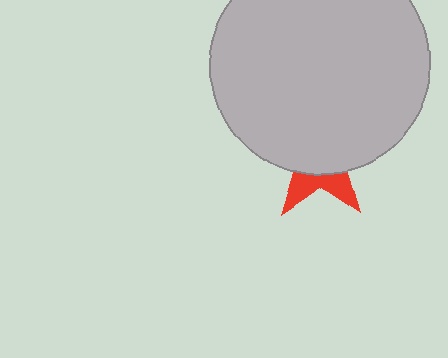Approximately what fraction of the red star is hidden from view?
Roughly 70% of the red star is hidden behind the light gray circle.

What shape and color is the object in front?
The object in front is a light gray circle.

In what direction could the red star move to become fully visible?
The red star could move down. That would shift it out from behind the light gray circle entirely.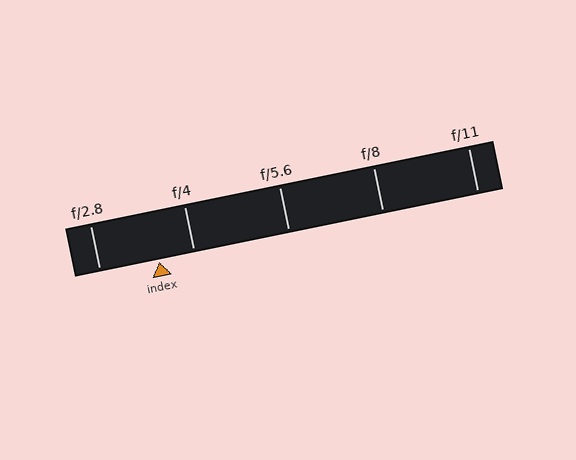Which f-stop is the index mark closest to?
The index mark is closest to f/4.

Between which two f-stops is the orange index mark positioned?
The index mark is between f/2.8 and f/4.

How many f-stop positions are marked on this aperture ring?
There are 5 f-stop positions marked.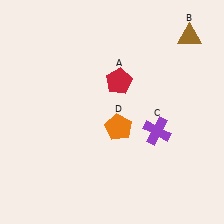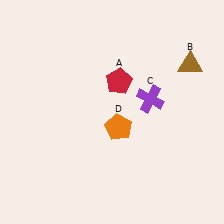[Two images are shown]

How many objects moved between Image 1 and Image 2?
2 objects moved between the two images.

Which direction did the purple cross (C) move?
The purple cross (C) moved up.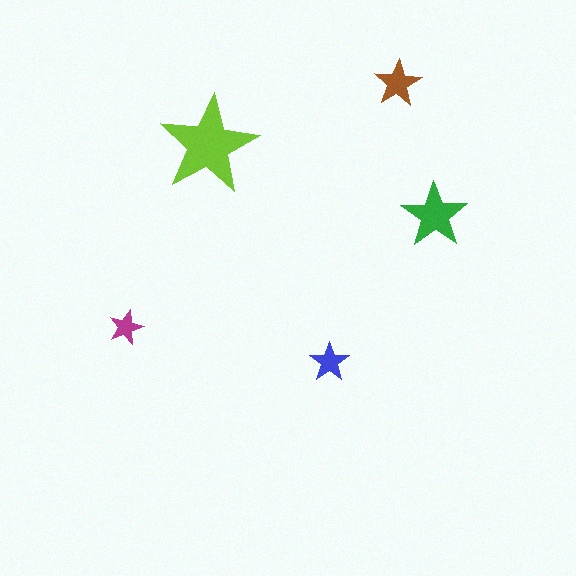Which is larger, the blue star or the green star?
The green one.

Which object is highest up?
The brown star is topmost.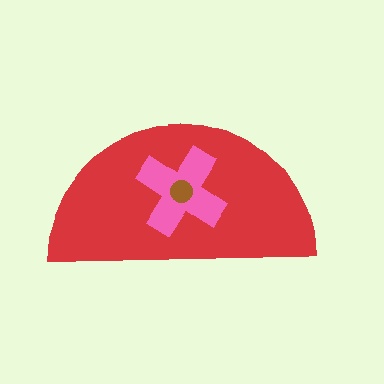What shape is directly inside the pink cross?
The brown circle.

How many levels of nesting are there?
3.